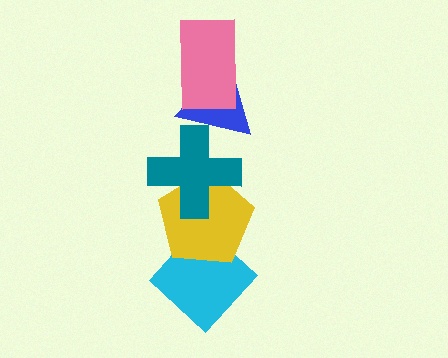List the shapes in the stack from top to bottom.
From top to bottom: the pink rectangle, the blue triangle, the teal cross, the yellow pentagon, the cyan diamond.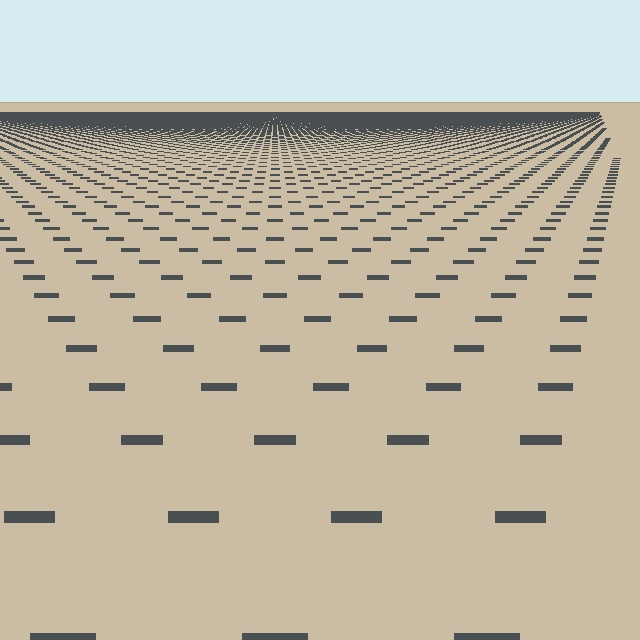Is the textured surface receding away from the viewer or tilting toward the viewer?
The surface is receding away from the viewer. Texture elements get smaller and denser toward the top.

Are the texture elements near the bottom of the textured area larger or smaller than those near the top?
Larger. Near the bottom, elements are closer to the viewer and appear at a bigger on-screen size.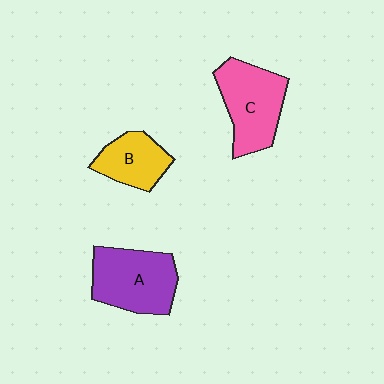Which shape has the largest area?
Shape A (purple).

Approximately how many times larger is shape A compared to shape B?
Approximately 1.6 times.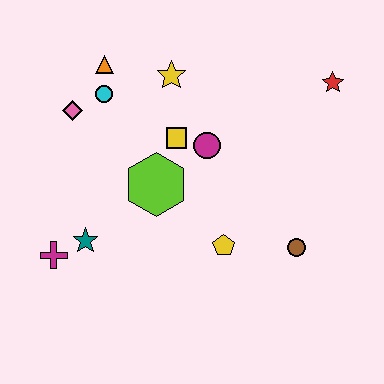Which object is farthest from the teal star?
The red star is farthest from the teal star.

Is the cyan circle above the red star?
No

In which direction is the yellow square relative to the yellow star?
The yellow square is below the yellow star.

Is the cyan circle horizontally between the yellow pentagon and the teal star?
Yes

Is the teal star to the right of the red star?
No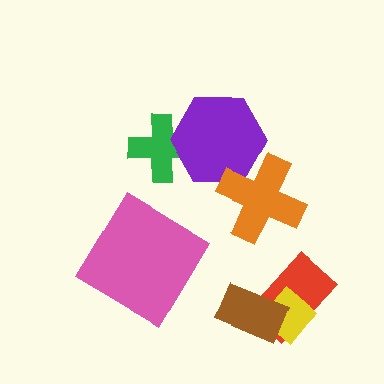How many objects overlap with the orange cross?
1 object overlaps with the orange cross.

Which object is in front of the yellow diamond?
The brown rectangle is in front of the yellow diamond.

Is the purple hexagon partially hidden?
Yes, it is partially covered by another shape.